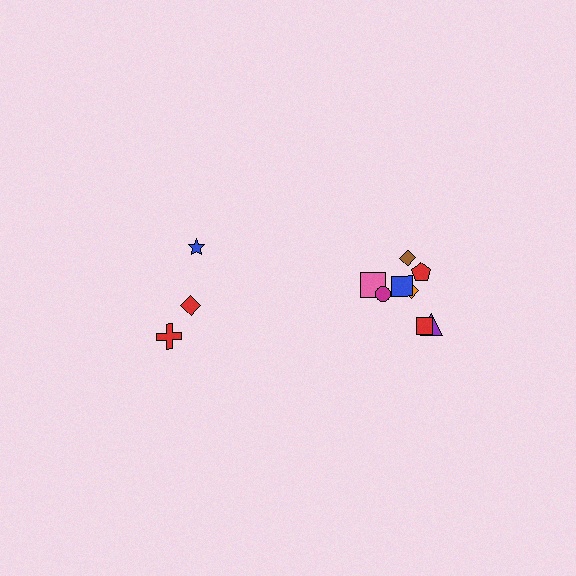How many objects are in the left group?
There are 3 objects.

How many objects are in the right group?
There are 8 objects.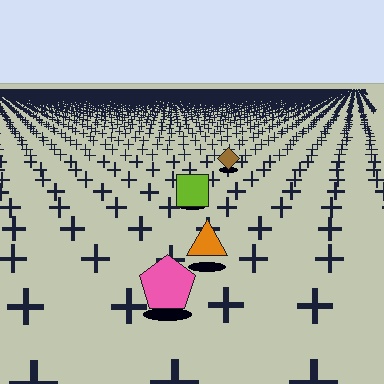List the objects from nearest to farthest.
From nearest to farthest: the pink pentagon, the orange triangle, the lime square, the brown diamond.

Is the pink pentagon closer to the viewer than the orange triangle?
Yes. The pink pentagon is closer — you can tell from the texture gradient: the ground texture is coarser near it.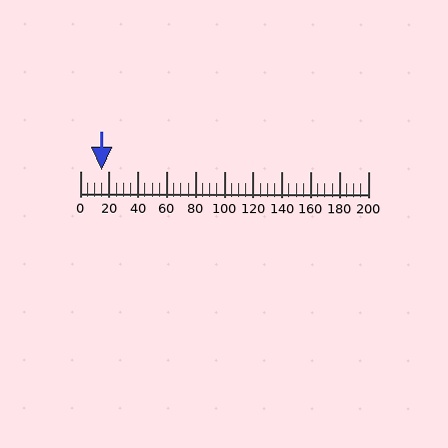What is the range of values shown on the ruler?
The ruler shows values from 0 to 200.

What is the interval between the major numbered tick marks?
The major tick marks are spaced 20 units apart.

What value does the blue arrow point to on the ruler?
The blue arrow points to approximately 15.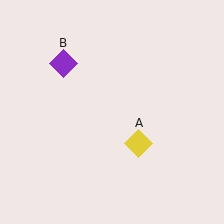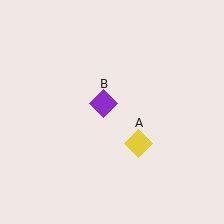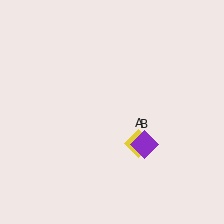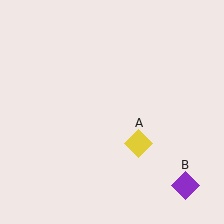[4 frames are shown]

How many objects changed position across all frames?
1 object changed position: purple diamond (object B).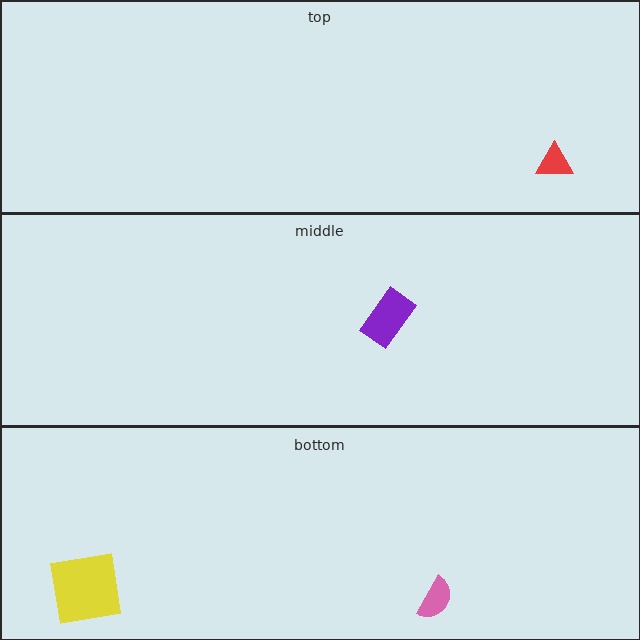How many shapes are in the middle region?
1.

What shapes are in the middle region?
The purple rectangle.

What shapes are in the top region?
The red triangle.